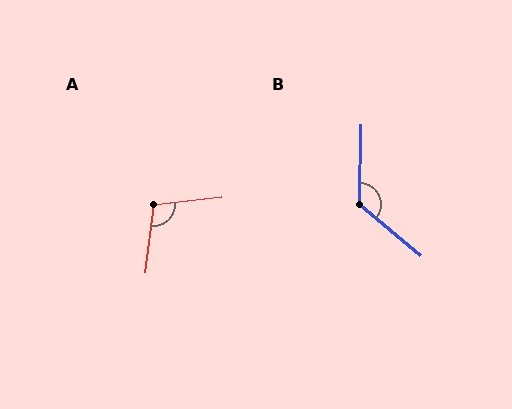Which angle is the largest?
B, at approximately 129 degrees.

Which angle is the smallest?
A, at approximately 103 degrees.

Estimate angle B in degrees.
Approximately 129 degrees.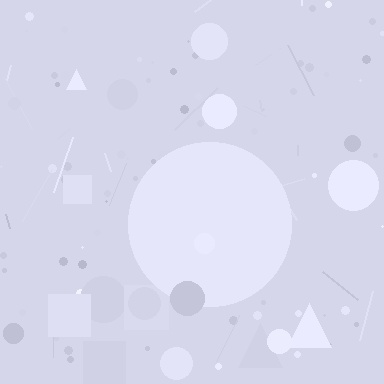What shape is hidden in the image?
A circle is hidden in the image.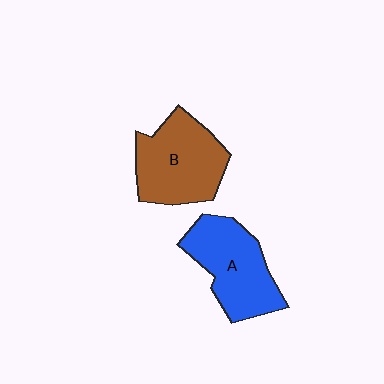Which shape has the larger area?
Shape B (brown).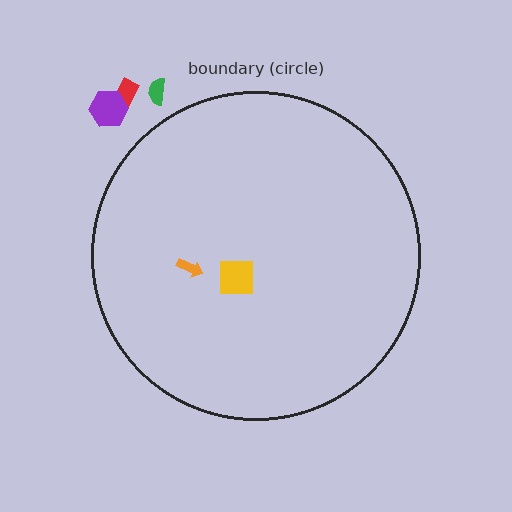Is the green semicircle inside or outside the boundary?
Outside.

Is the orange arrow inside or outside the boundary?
Inside.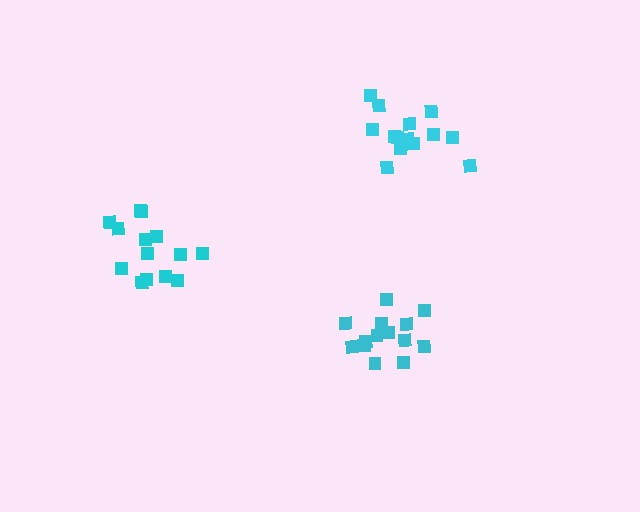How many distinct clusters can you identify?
There are 3 distinct clusters.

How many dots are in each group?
Group 1: 14 dots, Group 2: 14 dots, Group 3: 15 dots (43 total).